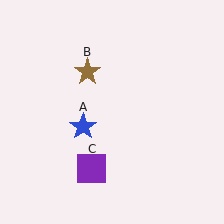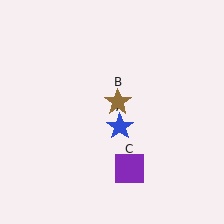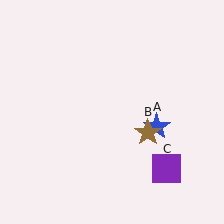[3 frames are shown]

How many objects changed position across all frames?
3 objects changed position: blue star (object A), brown star (object B), purple square (object C).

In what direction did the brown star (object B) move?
The brown star (object B) moved down and to the right.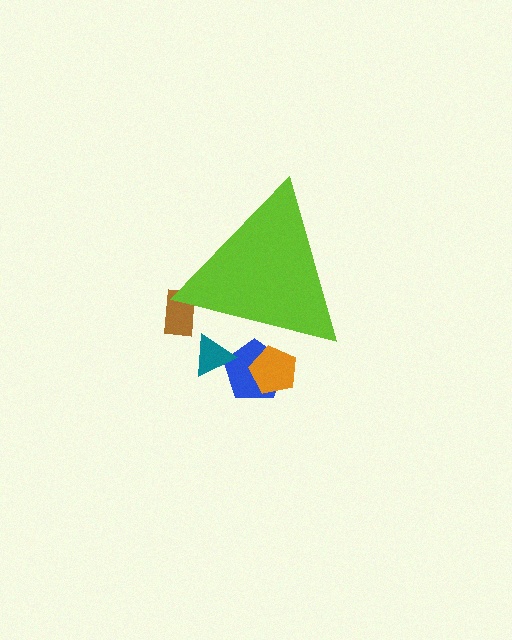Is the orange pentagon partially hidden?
Yes, the orange pentagon is partially hidden behind the lime triangle.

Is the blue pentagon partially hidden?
Yes, the blue pentagon is partially hidden behind the lime triangle.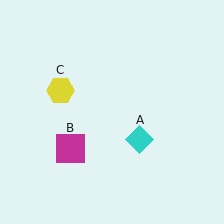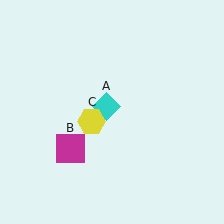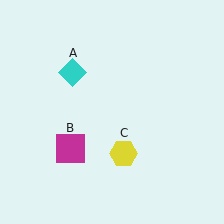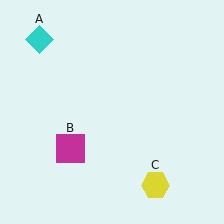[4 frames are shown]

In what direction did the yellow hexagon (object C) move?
The yellow hexagon (object C) moved down and to the right.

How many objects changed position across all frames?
2 objects changed position: cyan diamond (object A), yellow hexagon (object C).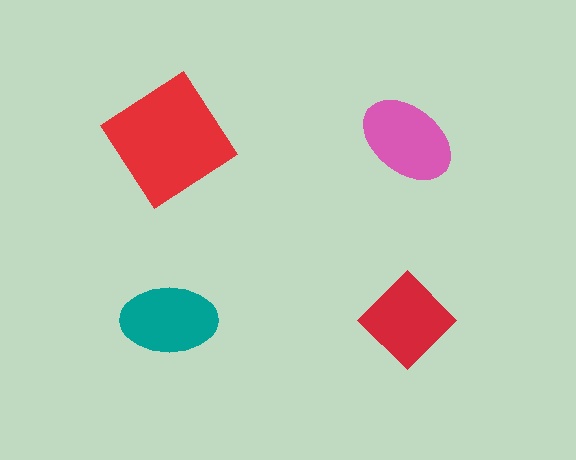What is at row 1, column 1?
A red diamond.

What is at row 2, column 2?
A red diamond.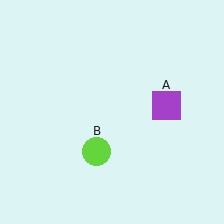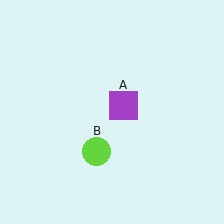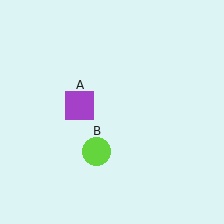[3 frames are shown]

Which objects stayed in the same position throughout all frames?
Lime circle (object B) remained stationary.